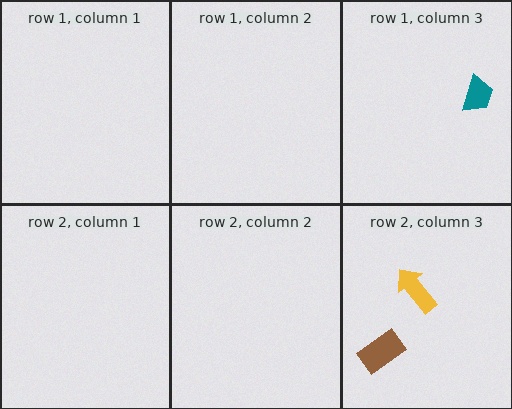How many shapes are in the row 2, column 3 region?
2.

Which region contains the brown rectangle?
The row 2, column 3 region.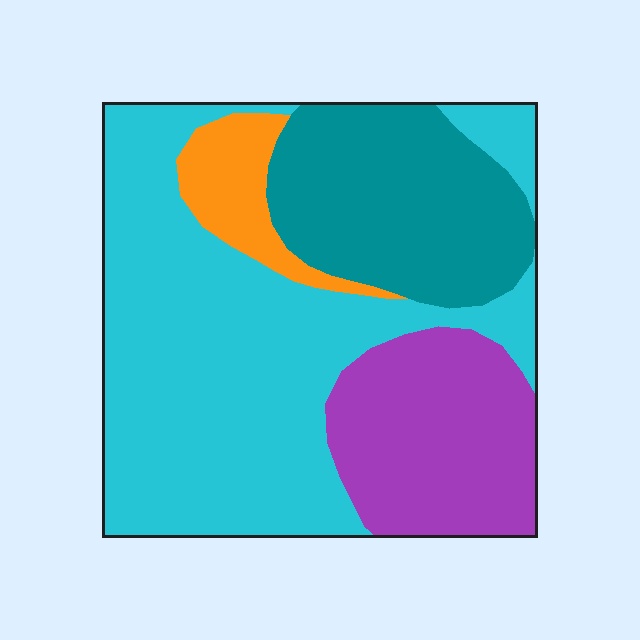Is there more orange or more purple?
Purple.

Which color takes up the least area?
Orange, at roughly 5%.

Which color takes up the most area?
Cyan, at roughly 50%.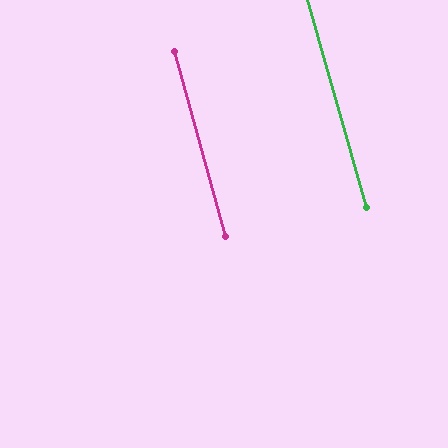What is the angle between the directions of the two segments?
Approximately 1 degree.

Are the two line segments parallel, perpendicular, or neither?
Parallel — their directions differ by only 0.6°.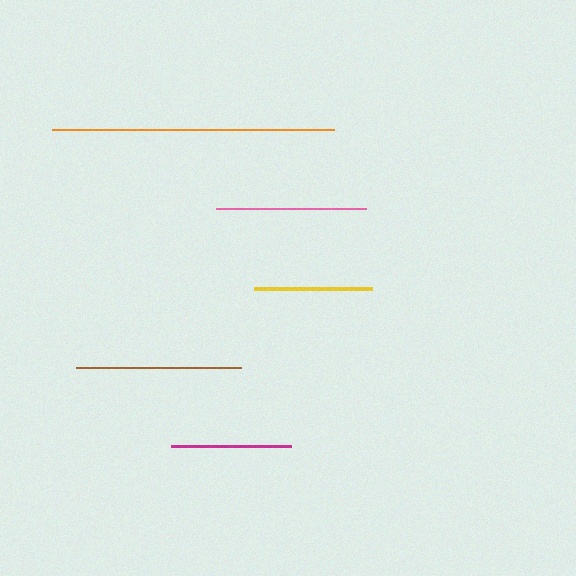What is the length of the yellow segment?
The yellow segment is approximately 118 pixels long.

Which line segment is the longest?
The orange line is the longest at approximately 282 pixels.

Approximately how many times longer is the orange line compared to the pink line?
The orange line is approximately 1.9 times the length of the pink line.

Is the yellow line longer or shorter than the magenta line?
The magenta line is longer than the yellow line.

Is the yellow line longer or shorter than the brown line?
The brown line is longer than the yellow line.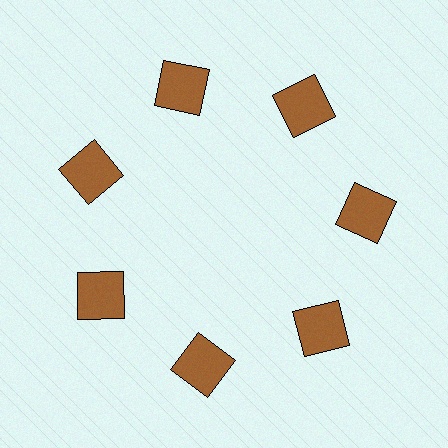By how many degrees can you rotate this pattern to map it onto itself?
The pattern maps onto itself every 51 degrees of rotation.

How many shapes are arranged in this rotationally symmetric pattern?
There are 7 shapes, arranged in 7 groups of 1.